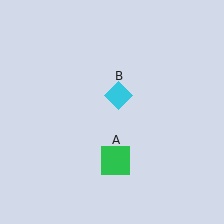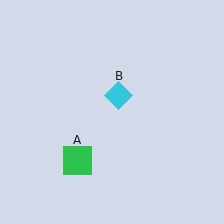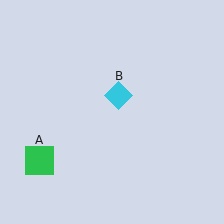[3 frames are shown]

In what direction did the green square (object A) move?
The green square (object A) moved left.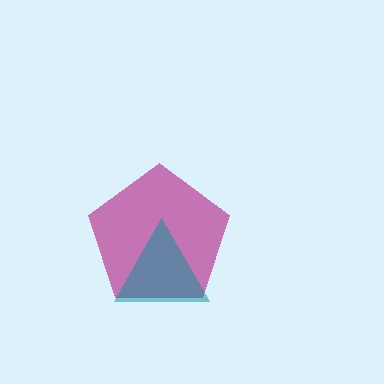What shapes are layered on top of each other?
The layered shapes are: a magenta pentagon, a teal triangle.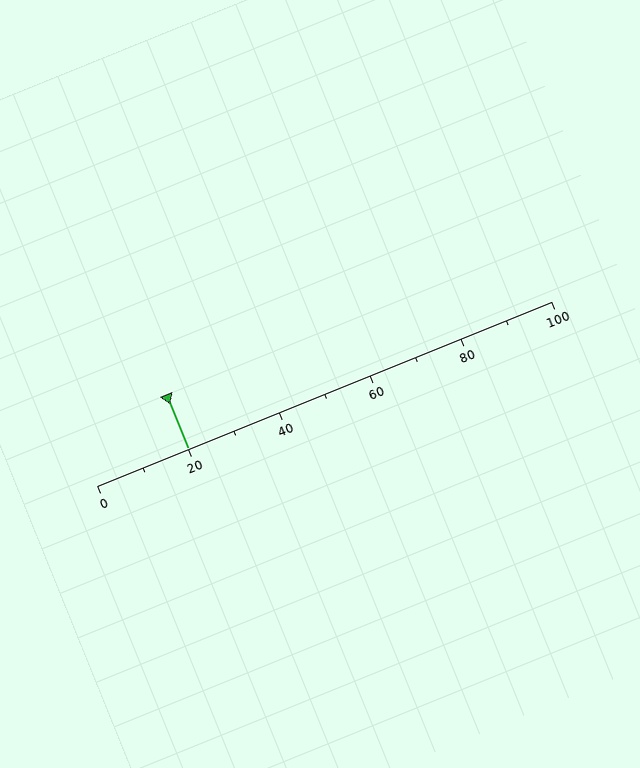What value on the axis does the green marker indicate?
The marker indicates approximately 20.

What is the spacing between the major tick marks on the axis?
The major ticks are spaced 20 apart.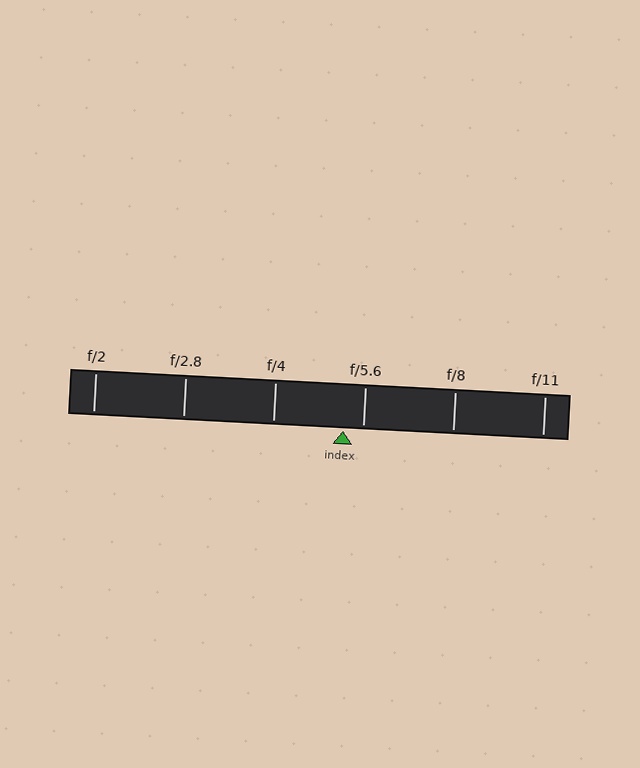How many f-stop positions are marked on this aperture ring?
There are 6 f-stop positions marked.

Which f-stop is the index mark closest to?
The index mark is closest to f/5.6.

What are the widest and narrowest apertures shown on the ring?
The widest aperture shown is f/2 and the narrowest is f/11.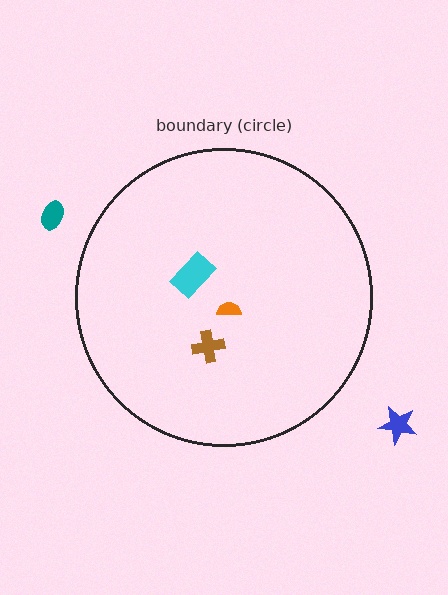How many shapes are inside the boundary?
3 inside, 2 outside.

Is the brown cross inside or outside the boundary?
Inside.